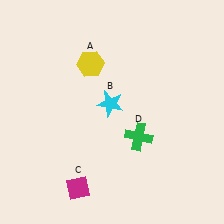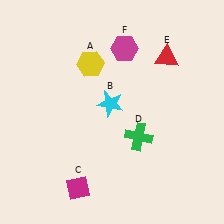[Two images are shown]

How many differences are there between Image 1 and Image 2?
There are 2 differences between the two images.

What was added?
A red triangle (E), a magenta hexagon (F) were added in Image 2.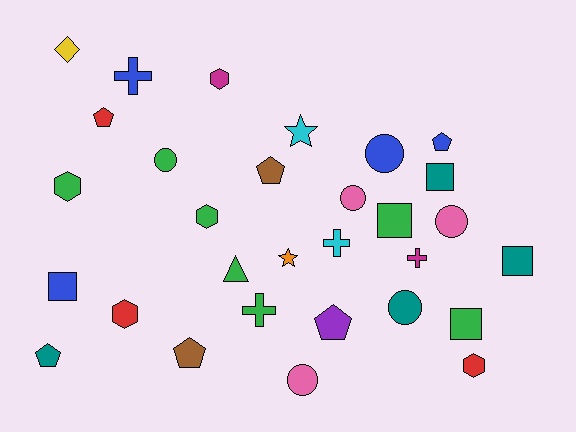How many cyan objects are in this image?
There are 2 cyan objects.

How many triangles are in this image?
There is 1 triangle.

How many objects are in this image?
There are 30 objects.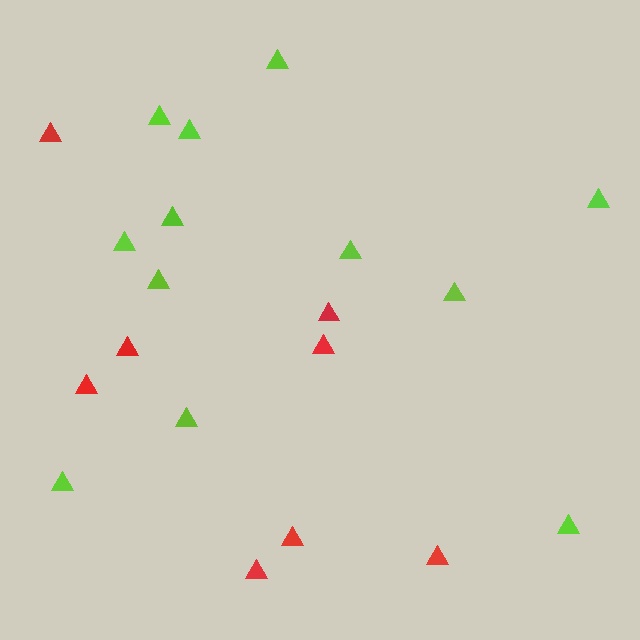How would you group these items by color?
There are 2 groups: one group of lime triangles (12) and one group of red triangles (8).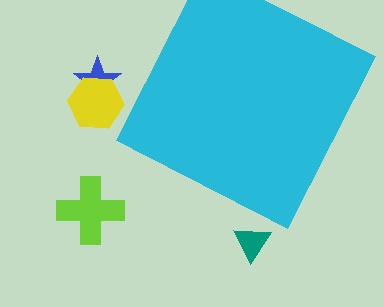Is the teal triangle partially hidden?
No, the teal triangle is fully visible.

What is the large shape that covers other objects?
A cyan square.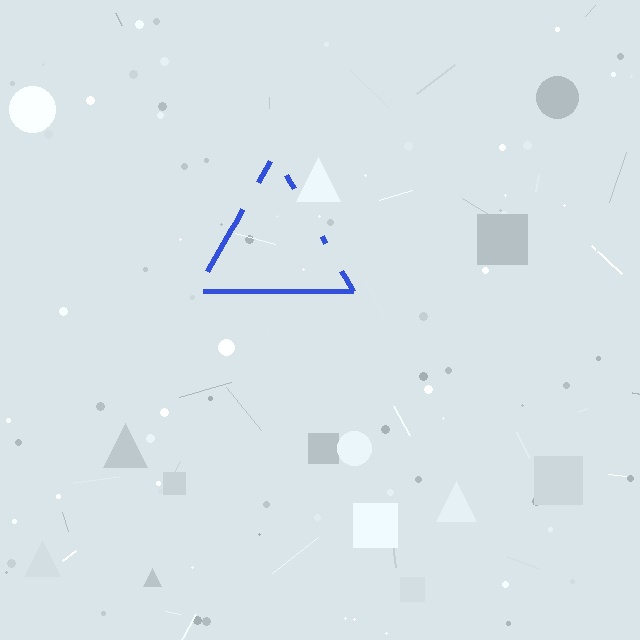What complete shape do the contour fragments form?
The contour fragments form a triangle.